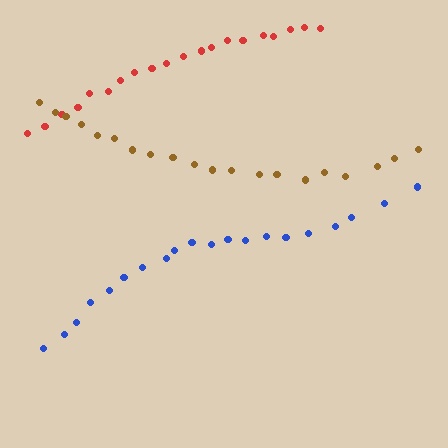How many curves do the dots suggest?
There are 3 distinct paths.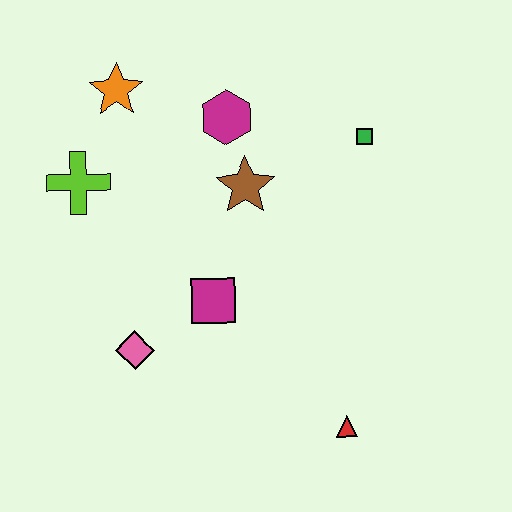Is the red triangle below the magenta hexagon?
Yes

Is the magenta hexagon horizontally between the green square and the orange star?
Yes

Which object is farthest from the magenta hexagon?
The red triangle is farthest from the magenta hexagon.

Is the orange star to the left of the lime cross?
No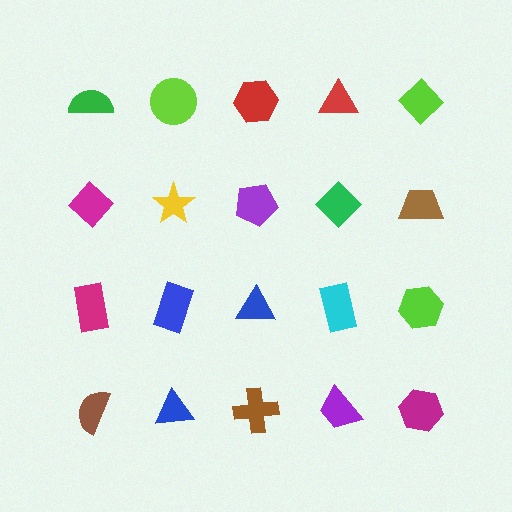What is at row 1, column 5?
A lime diamond.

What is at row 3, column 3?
A blue triangle.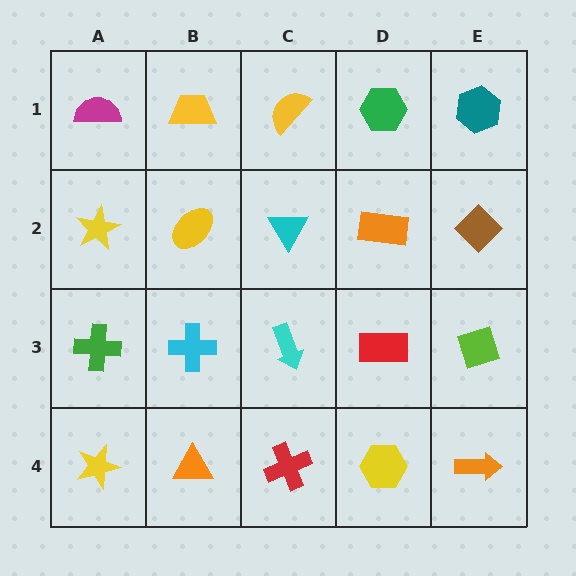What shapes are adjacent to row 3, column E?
A brown diamond (row 2, column E), an orange arrow (row 4, column E), a red rectangle (row 3, column D).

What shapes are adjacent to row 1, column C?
A cyan triangle (row 2, column C), a yellow trapezoid (row 1, column B), a green hexagon (row 1, column D).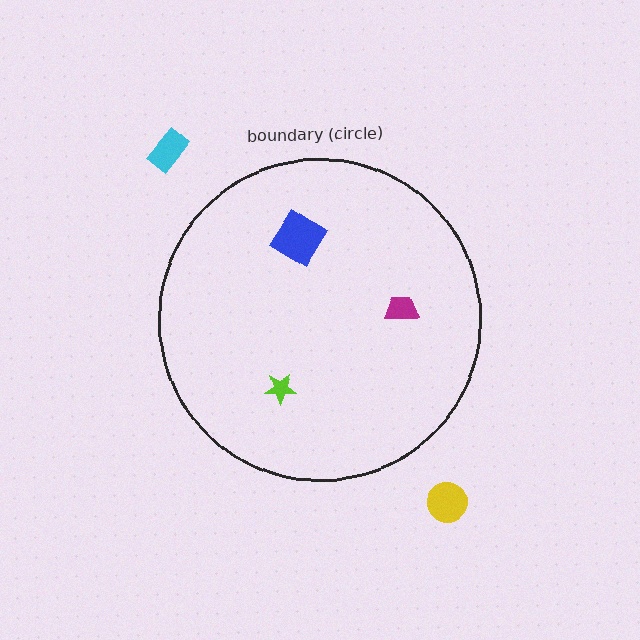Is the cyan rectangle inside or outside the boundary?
Outside.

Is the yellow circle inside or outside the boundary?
Outside.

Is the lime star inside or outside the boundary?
Inside.